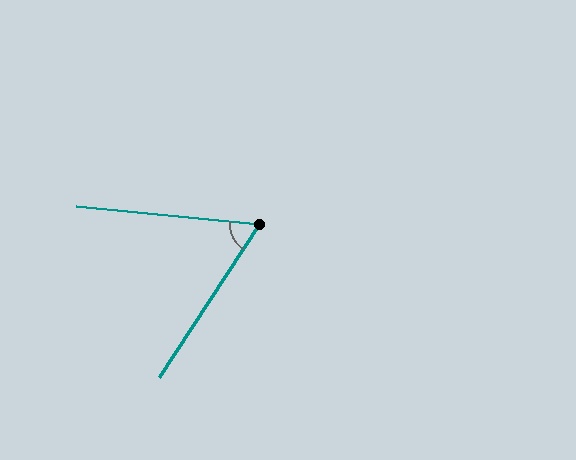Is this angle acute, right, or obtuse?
It is acute.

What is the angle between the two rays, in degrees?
Approximately 62 degrees.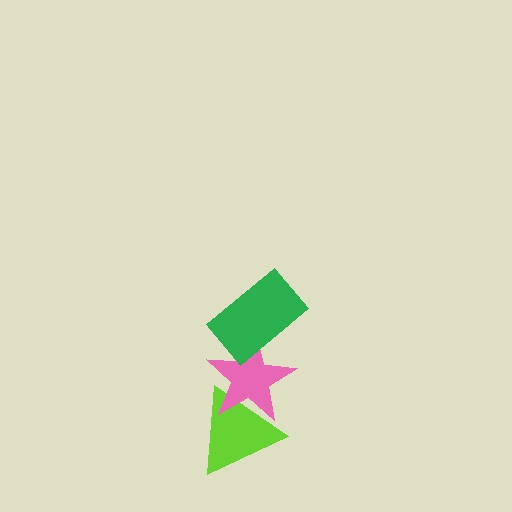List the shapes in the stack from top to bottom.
From top to bottom: the green rectangle, the pink star, the lime triangle.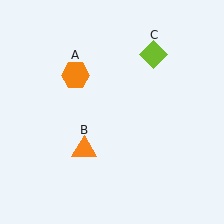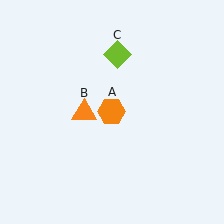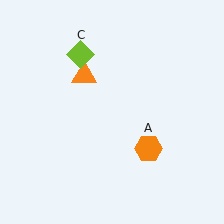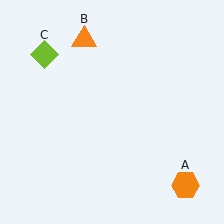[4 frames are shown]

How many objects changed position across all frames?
3 objects changed position: orange hexagon (object A), orange triangle (object B), lime diamond (object C).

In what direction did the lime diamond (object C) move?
The lime diamond (object C) moved left.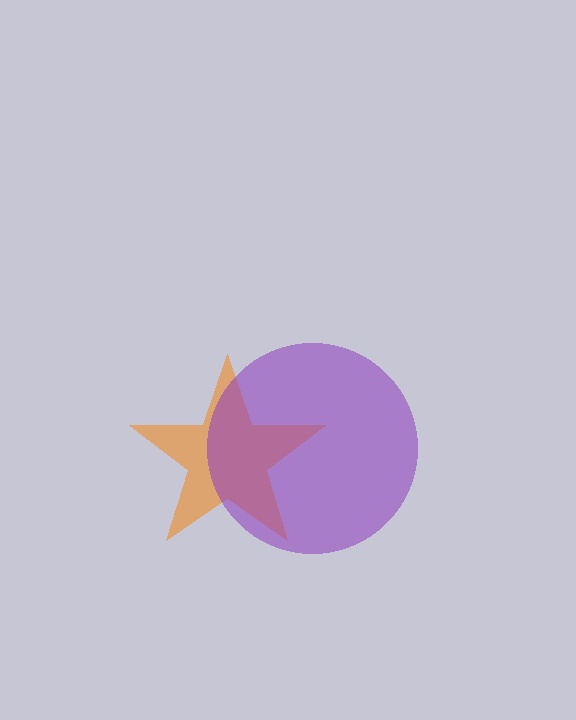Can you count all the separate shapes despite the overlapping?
Yes, there are 2 separate shapes.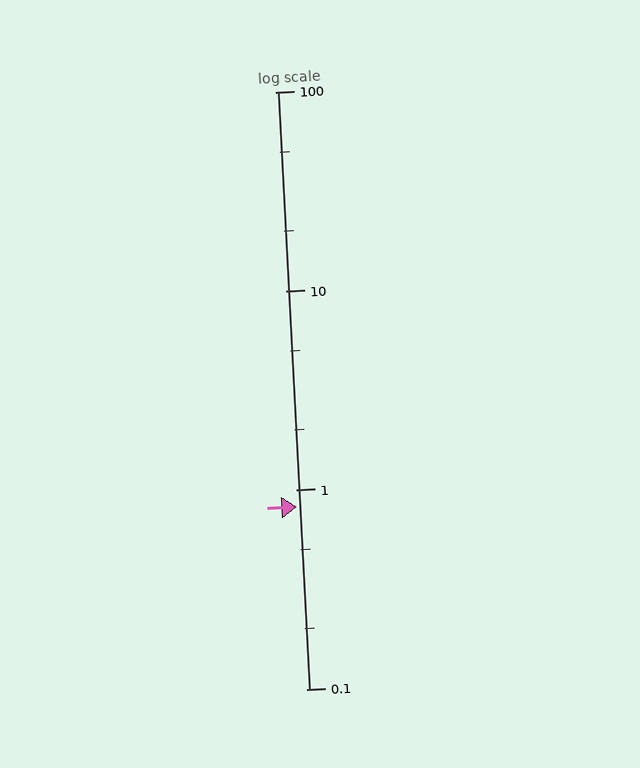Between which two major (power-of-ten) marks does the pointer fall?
The pointer is between 0.1 and 1.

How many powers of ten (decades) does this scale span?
The scale spans 3 decades, from 0.1 to 100.